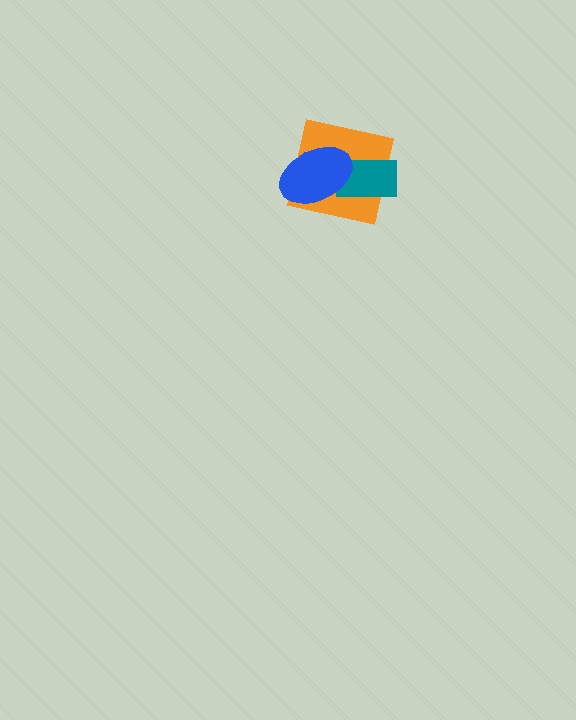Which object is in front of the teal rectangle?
The blue ellipse is in front of the teal rectangle.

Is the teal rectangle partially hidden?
Yes, it is partially covered by another shape.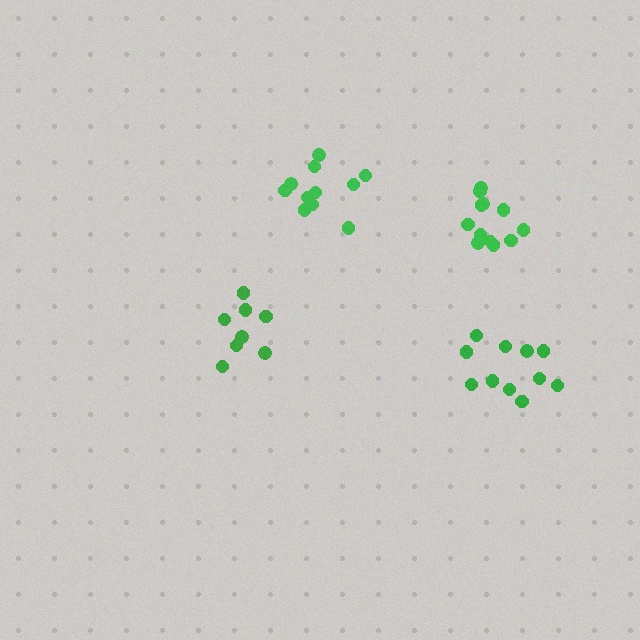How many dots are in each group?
Group 1: 11 dots, Group 2: 8 dots, Group 3: 11 dots, Group 4: 12 dots (42 total).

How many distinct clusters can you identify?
There are 4 distinct clusters.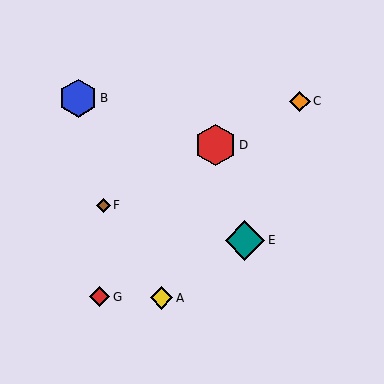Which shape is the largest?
The red hexagon (labeled D) is the largest.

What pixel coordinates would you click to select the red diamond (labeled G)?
Click at (99, 297) to select the red diamond G.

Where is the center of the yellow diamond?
The center of the yellow diamond is at (162, 298).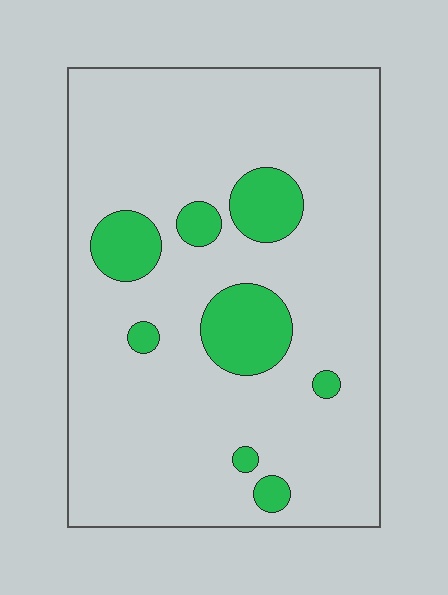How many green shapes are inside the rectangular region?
8.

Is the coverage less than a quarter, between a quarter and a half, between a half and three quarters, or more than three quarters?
Less than a quarter.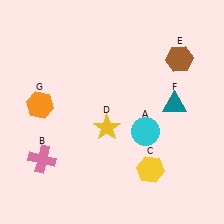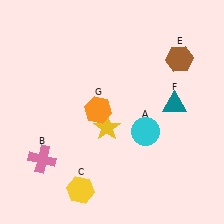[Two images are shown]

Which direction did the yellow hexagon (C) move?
The yellow hexagon (C) moved left.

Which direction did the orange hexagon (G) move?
The orange hexagon (G) moved right.